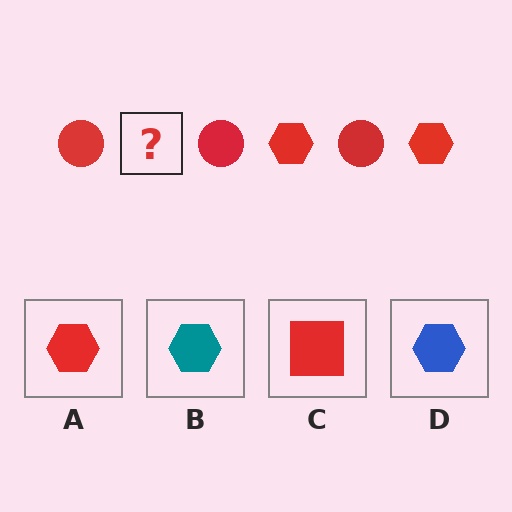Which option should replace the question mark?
Option A.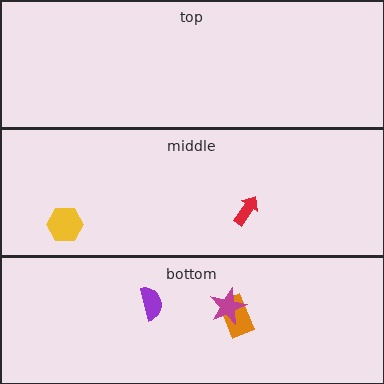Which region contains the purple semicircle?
The bottom region.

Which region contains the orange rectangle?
The bottom region.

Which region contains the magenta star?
The bottom region.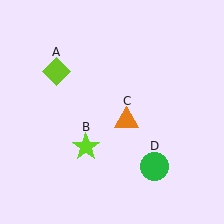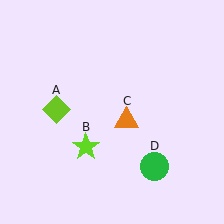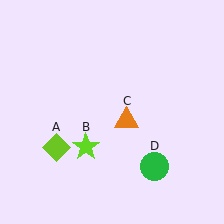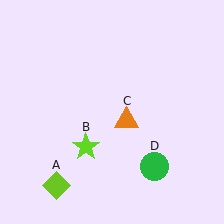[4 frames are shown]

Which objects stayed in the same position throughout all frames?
Lime star (object B) and orange triangle (object C) and green circle (object D) remained stationary.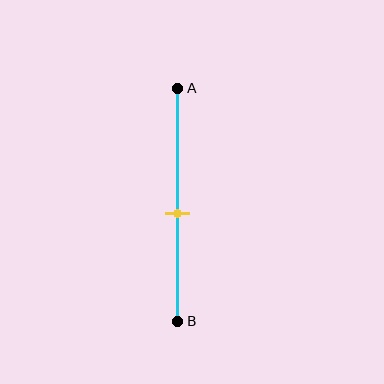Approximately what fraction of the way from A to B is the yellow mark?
The yellow mark is approximately 55% of the way from A to B.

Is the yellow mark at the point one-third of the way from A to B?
No, the mark is at about 55% from A, not at the 33% one-third point.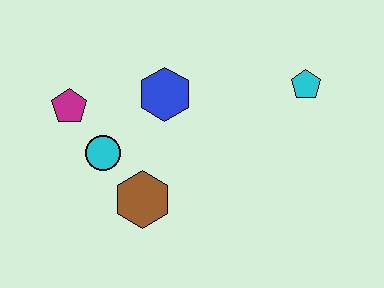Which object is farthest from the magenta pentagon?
The cyan pentagon is farthest from the magenta pentagon.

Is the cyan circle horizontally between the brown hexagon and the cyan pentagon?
No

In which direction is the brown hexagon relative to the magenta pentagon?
The brown hexagon is below the magenta pentagon.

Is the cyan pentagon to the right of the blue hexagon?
Yes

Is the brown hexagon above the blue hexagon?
No